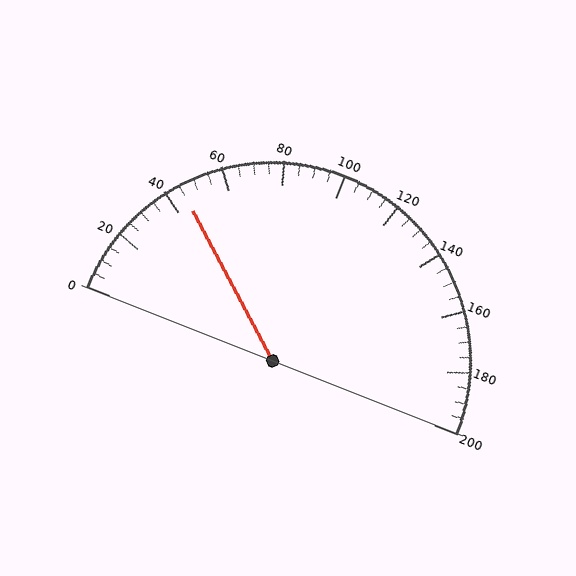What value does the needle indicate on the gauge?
The needle indicates approximately 45.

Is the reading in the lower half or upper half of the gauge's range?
The reading is in the lower half of the range (0 to 200).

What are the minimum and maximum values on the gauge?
The gauge ranges from 0 to 200.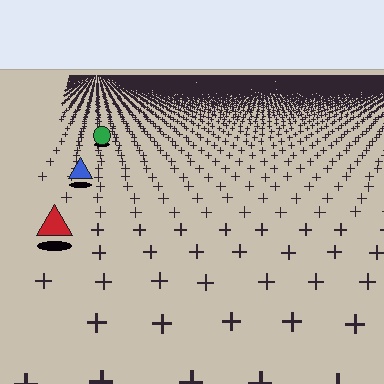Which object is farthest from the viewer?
The green circle is farthest from the viewer. It appears smaller and the ground texture around it is denser.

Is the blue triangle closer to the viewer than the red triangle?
No. The red triangle is closer — you can tell from the texture gradient: the ground texture is coarser near it.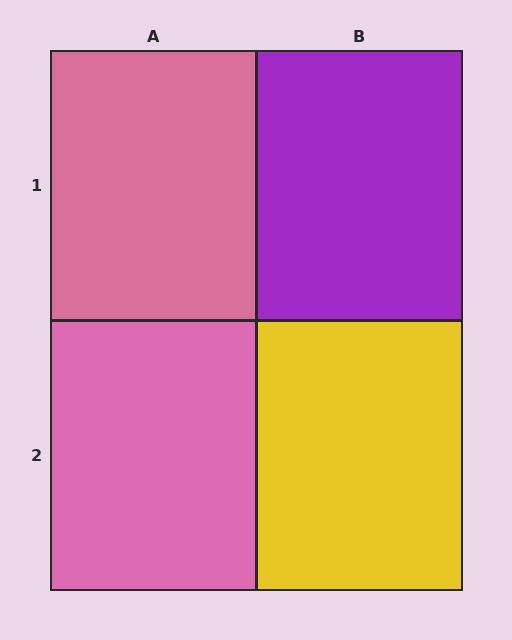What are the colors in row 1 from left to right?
Pink, purple.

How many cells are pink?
2 cells are pink.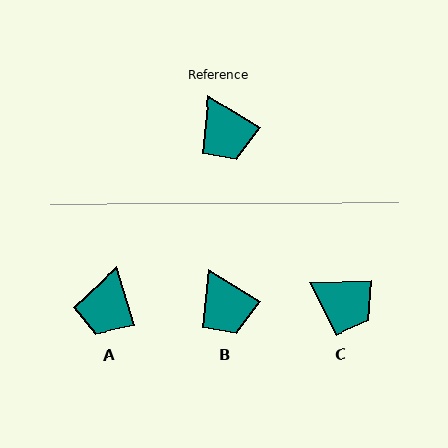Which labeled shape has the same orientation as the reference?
B.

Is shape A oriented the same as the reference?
No, it is off by about 41 degrees.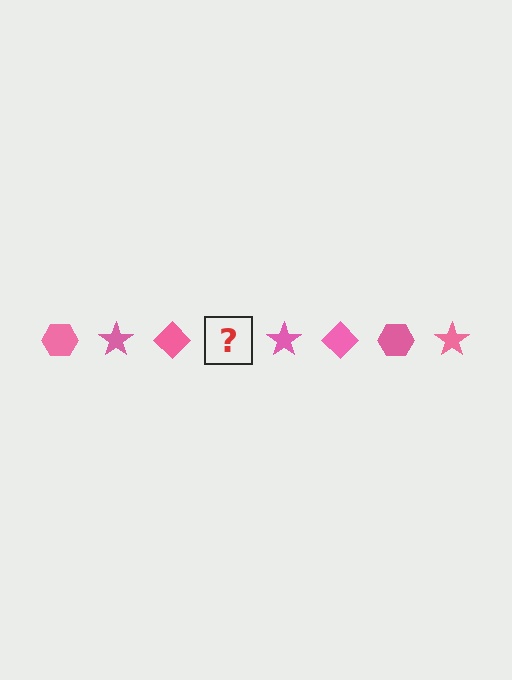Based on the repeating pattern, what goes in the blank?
The blank should be a pink hexagon.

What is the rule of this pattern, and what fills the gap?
The rule is that the pattern cycles through hexagon, star, diamond shapes in pink. The gap should be filled with a pink hexagon.